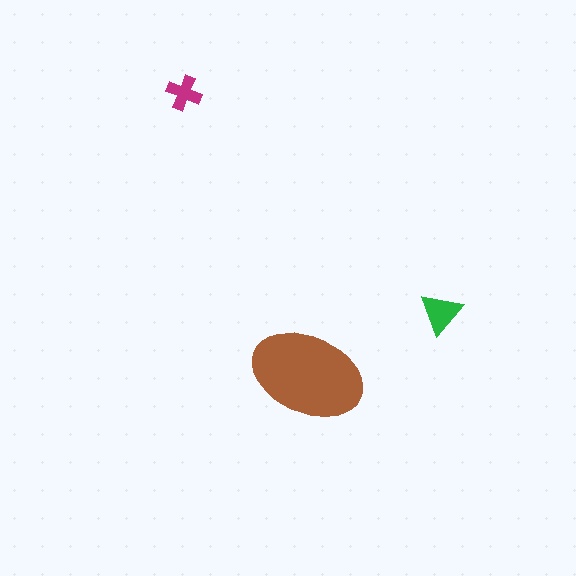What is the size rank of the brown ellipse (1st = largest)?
1st.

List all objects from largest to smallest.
The brown ellipse, the green triangle, the magenta cross.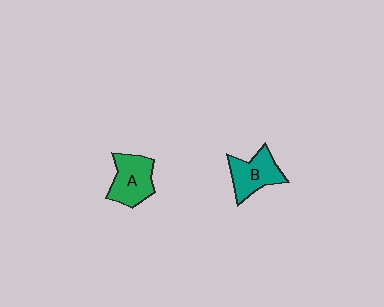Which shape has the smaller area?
Shape B (teal).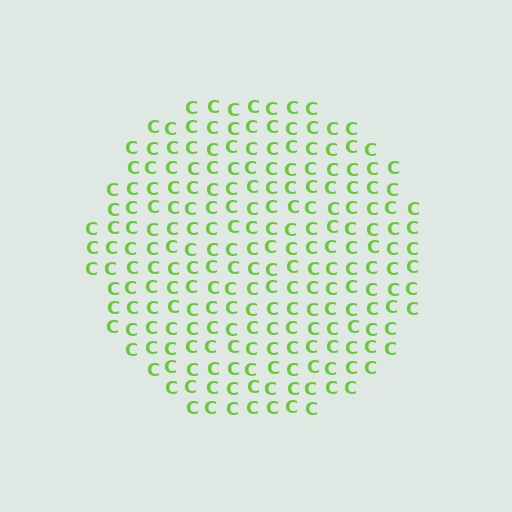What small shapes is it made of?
It is made of small letter C's.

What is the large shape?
The large shape is a circle.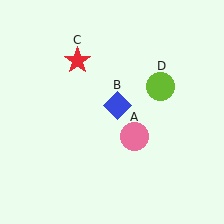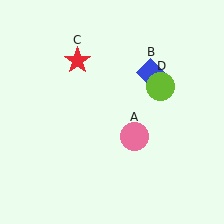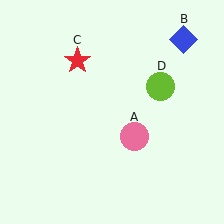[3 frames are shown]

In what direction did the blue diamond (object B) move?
The blue diamond (object B) moved up and to the right.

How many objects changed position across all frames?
1 object changed position: blue diamond (object B).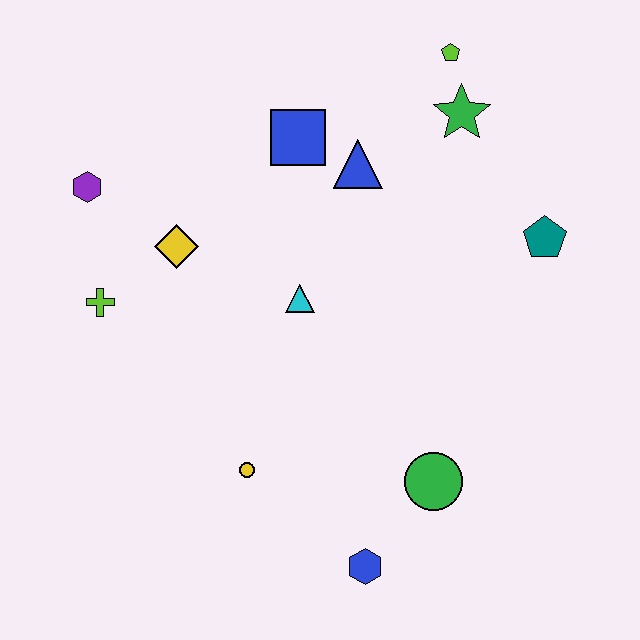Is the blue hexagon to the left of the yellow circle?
No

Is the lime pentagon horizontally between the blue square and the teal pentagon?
Yes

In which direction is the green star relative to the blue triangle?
The green star is to the right of the blue triangle.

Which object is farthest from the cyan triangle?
The lime pentagon is farthest from the cyan triangle.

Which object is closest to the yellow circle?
The blue hexagon is closest to the yellow circle.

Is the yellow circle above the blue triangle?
No